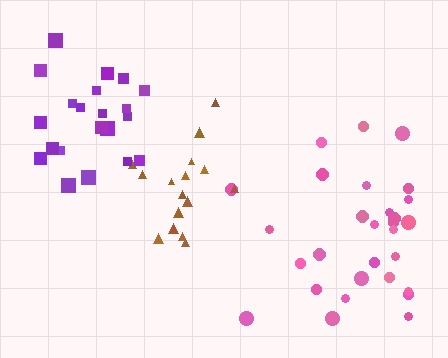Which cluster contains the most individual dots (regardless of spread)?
Pink (29).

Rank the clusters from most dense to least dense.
brown, pink, purple.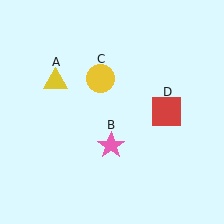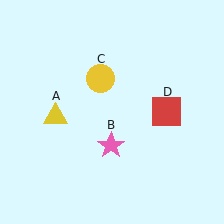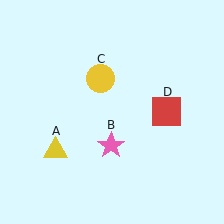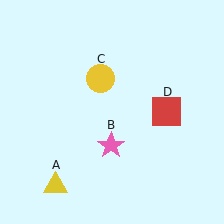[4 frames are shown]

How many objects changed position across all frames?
1 object changed position: yellow triangle (object A).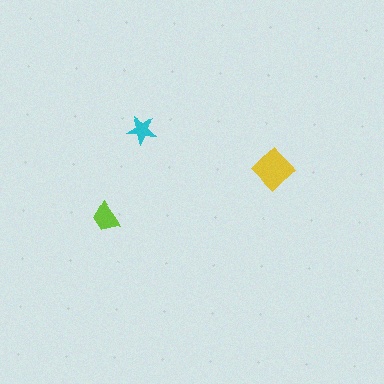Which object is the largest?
The yellow diamond.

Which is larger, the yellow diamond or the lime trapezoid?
The yellow diamond.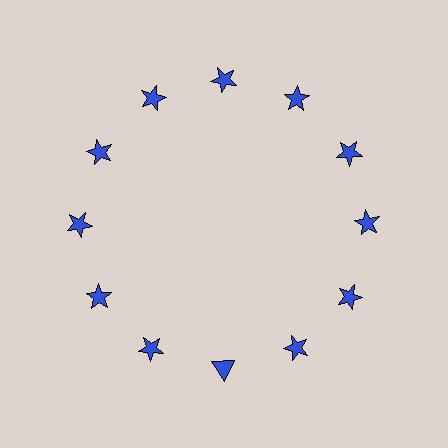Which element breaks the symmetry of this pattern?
The blue triangle at roughly the 6 o'clock position breaks the symmetry. All other shapes are blue stars.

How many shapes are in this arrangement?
There are 12 shapes arranged in a ring pattern.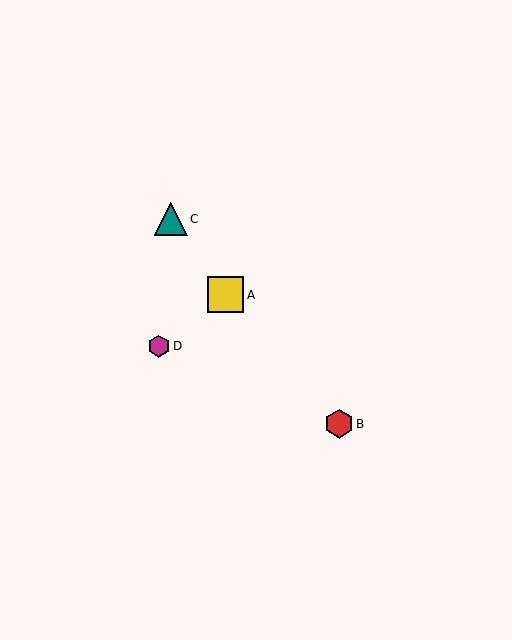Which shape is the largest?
The yellow square (labeled A) is the largest.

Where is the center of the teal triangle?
The center of the teal triangle is at (171, 219).